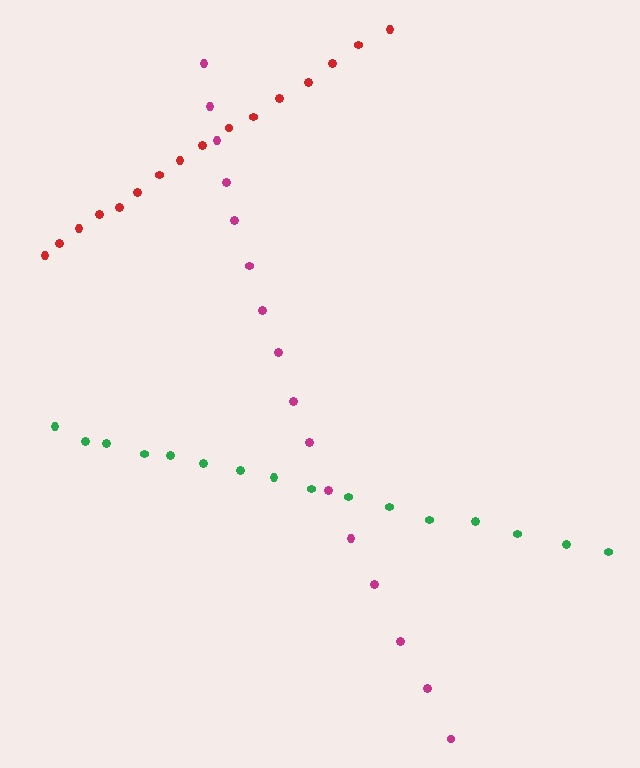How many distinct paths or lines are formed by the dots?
There are 3 distinct paths.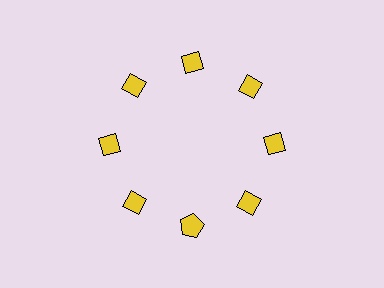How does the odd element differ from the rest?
It has a different shape: pentagon instead of diamond.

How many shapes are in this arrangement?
There are 8 shapes arranged in a ring pattern.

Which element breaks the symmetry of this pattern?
The yellow pentagon at roughly the 6 o'clock position breaks the symmetry. All other shapes are yellow diamonds.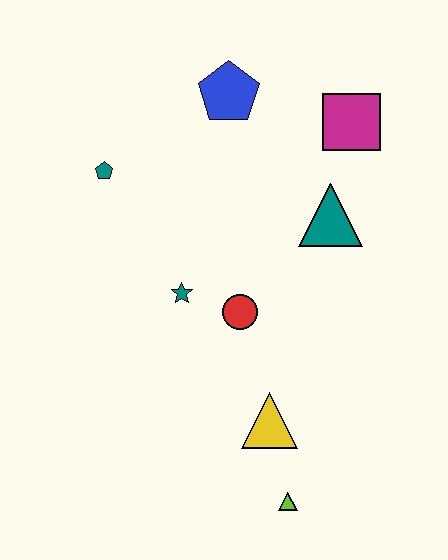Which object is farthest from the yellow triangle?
The blue pentagon is farthest from the yellow triangle.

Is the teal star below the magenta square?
Yes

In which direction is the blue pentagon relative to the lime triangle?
The blue pentagon is above the lime triangle.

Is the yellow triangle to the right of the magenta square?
No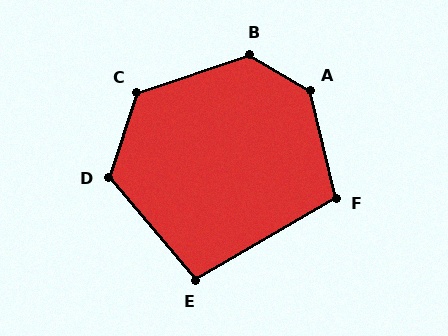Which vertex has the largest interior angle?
A, at approximately 134 degrees.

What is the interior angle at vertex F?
Approximately 107 degrees (obtuse).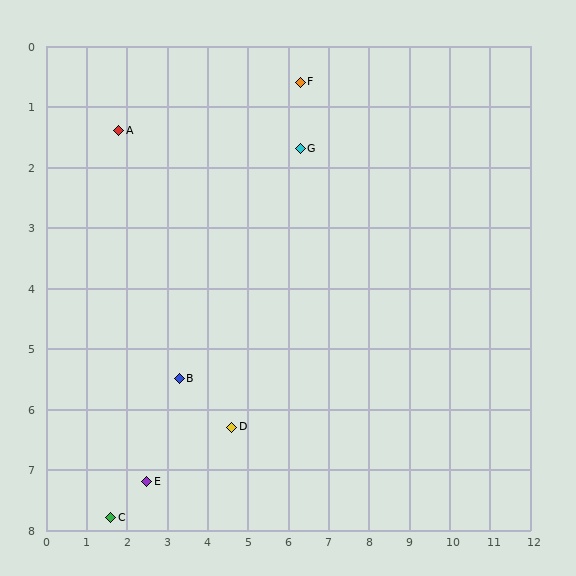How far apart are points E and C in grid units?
Points E and C are about 1.1 grid units apart.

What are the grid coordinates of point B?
Point B is at approximately (3.3, 5.5).